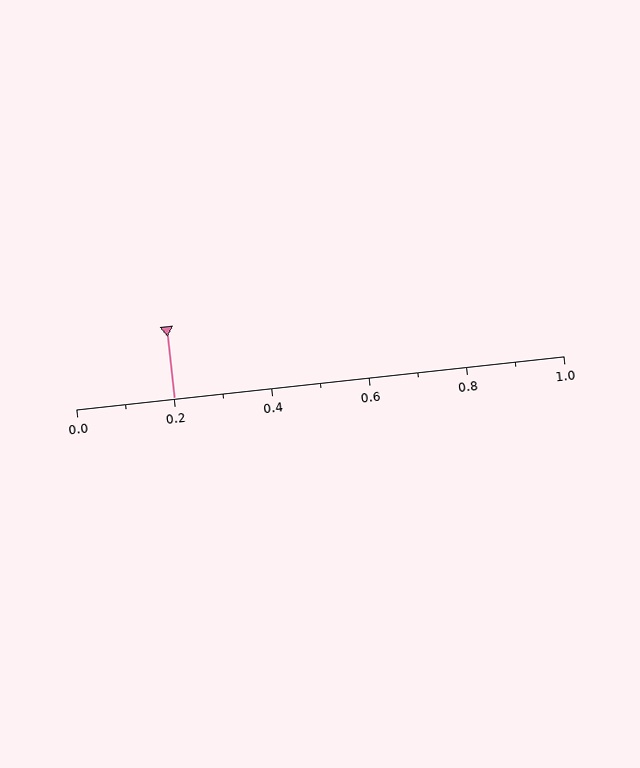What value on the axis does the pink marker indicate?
The marker indicates approximately 0.2.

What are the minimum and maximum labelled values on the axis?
The axis runs from 0.0 to 1.0.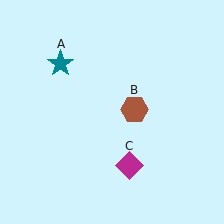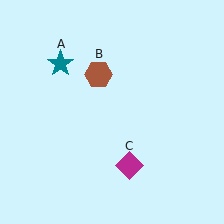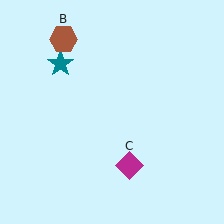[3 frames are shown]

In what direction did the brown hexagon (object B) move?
The brown hexagon (object B) moved up and to the left.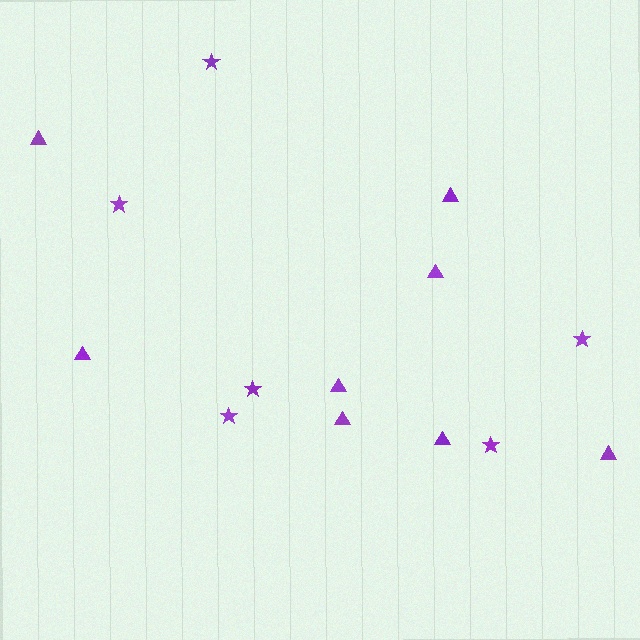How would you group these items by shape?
There are 2 groups: one group of triangles (8) and one group of stars (6).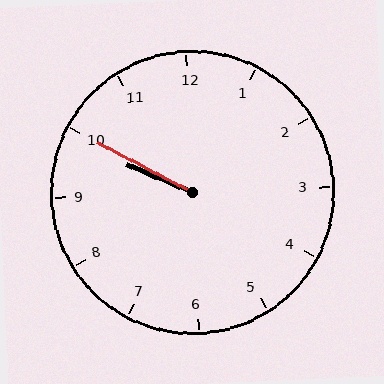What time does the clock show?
9:50.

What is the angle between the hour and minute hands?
Approximately 5 degrees.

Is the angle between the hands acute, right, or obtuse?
It is acute.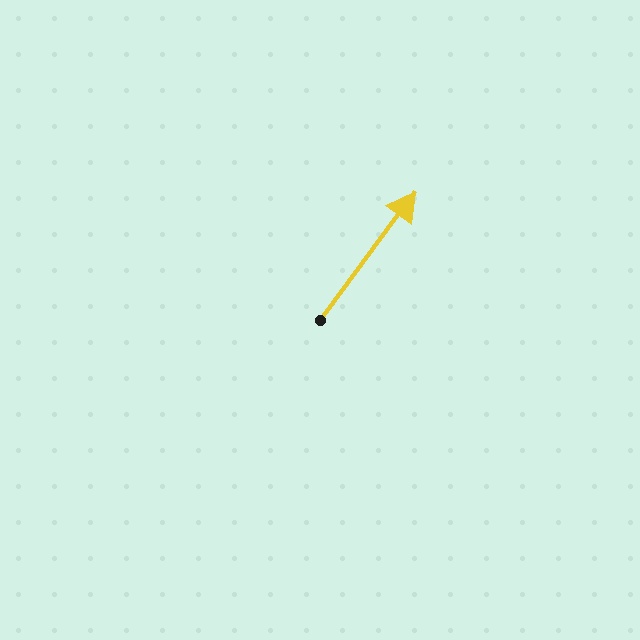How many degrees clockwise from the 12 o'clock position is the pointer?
Approximately 37 degrees.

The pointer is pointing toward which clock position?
Roughly 1 o'clock.